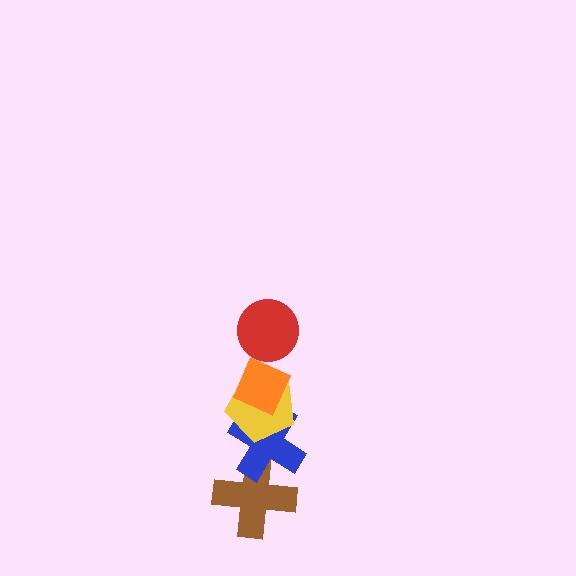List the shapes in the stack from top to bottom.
From top to bottom: the red circle, the orange diamond, the yellow pentagon, the blue cross, the brown cross.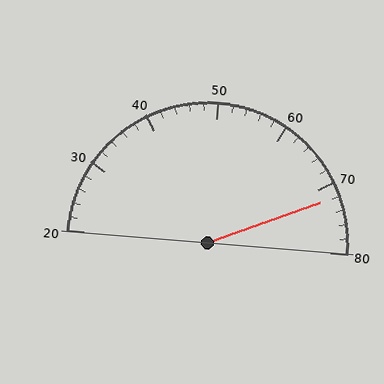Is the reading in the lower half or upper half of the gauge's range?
The reading is in the upper half of the range (20 to 80).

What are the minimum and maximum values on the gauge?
The gauge ranges from 20 to 80.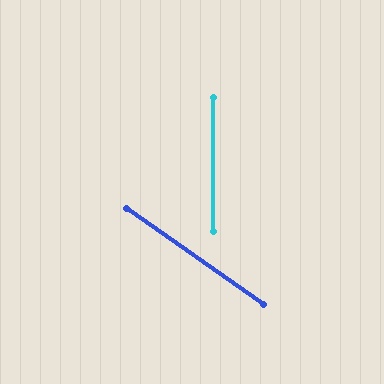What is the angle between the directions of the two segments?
Approximately 55 degrees.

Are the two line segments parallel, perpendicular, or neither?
Neither parallel nor perpendicular — they differ by about 55°.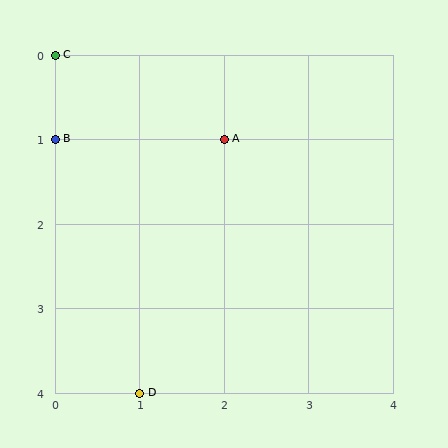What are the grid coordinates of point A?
Point A is at grid coordinates (2, 1).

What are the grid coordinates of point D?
Point D is at grid coordinates (1, 4).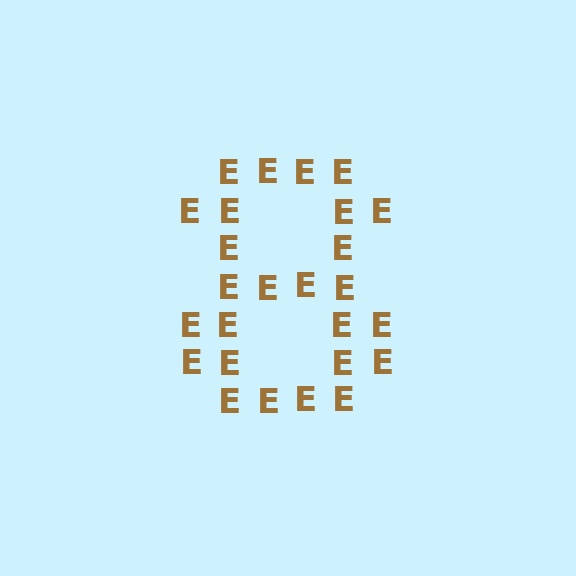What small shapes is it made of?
It is made of small letter E's.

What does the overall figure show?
The overall figure shows the digit 8.